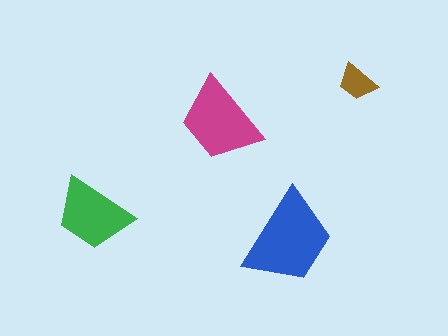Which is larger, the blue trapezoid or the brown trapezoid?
The blue one.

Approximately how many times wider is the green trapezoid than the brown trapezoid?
About 2 times wider.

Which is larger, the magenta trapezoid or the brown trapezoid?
The magenta one.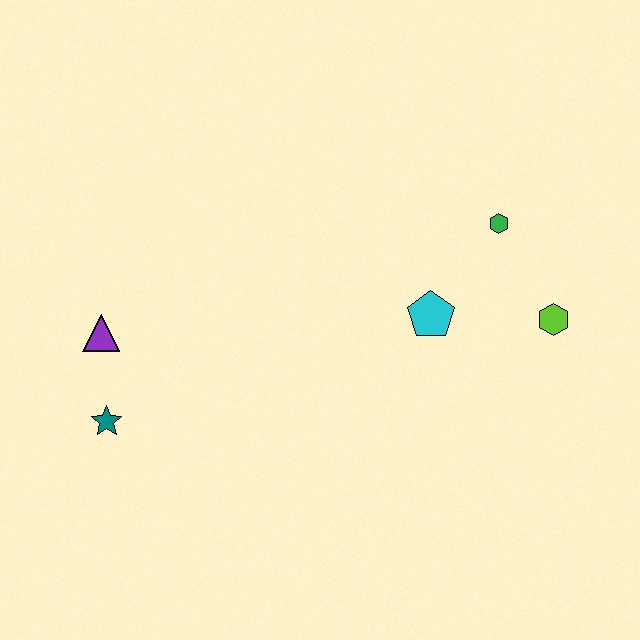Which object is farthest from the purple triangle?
The lime hexagon is farthest from the purple triangle.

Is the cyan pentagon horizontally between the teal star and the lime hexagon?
Yes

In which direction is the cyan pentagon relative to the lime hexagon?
The cyan pentagon is to the left of the lime hexagon.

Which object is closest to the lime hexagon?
The green hexagon is closest to the lime hexagon.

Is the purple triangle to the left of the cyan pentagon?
Yes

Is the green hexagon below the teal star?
No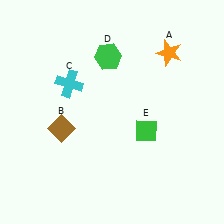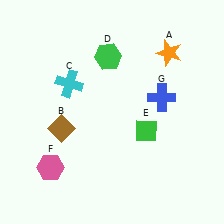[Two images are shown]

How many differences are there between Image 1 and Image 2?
There are 2 differences between the two images.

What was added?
A pink hexagon (F), a blue cross (G) were added in Image 2.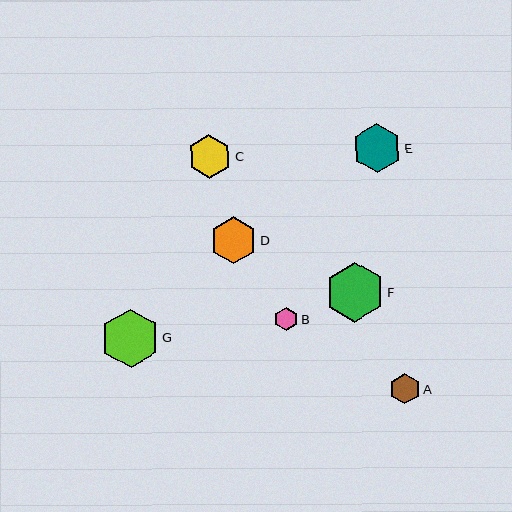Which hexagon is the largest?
Hexagon F is the largest with a size of approximately 59 pixels.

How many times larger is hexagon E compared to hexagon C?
Hexagon E is approximately 1.1 times the size of hexagon C.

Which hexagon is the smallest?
Hexagon B is the smallest with a size of approximately 24 pixels.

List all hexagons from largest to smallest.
From largest to smallest: F, G, E, D, C, A, B.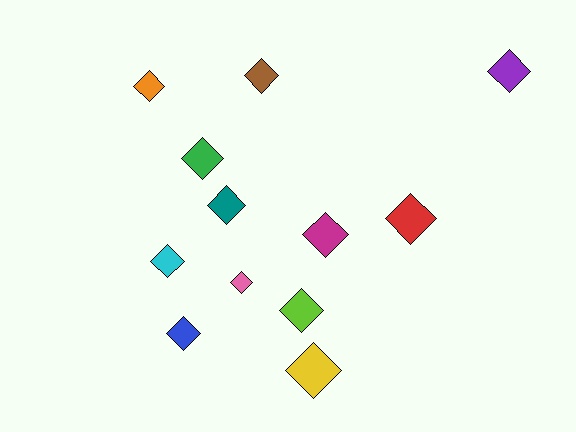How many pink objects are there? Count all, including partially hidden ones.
There is 1 pink object.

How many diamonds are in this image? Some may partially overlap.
There are 12 diamonds.